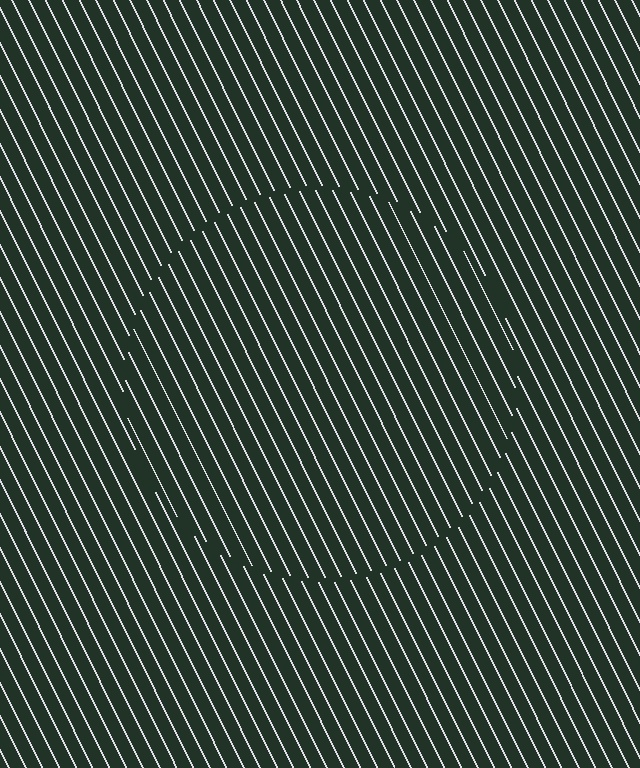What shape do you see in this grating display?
An illusory circle. The interior of the shape contains the same grating, shifted by half a period — the contour is defined by the phase discontinuity where line-ends from the inner and outer gratings abut.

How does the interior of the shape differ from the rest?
The interior of the shape contains the same grating, shifted by half a period — the contour is defined by the phase discontinuity where line-ends from the inner and outer gratings abut.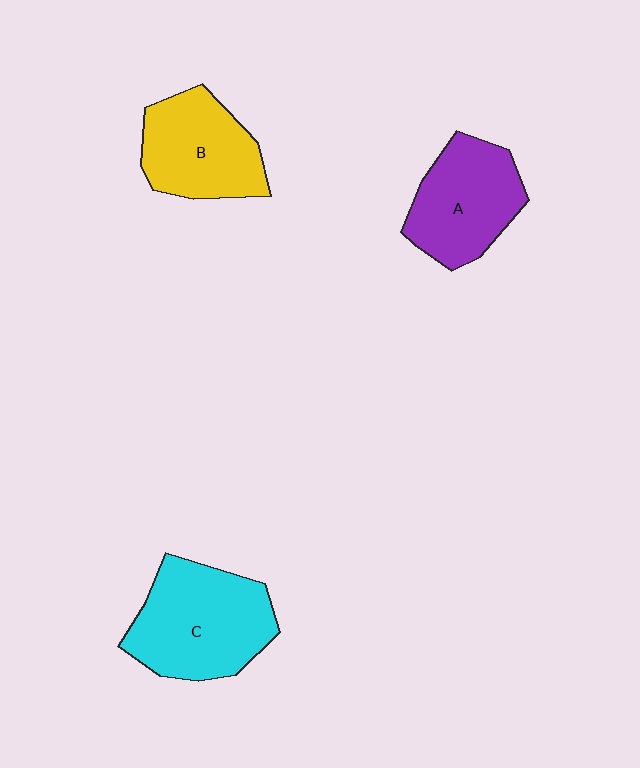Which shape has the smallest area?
Shape B (yellow).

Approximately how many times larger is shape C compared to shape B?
Approximately 1.3 times.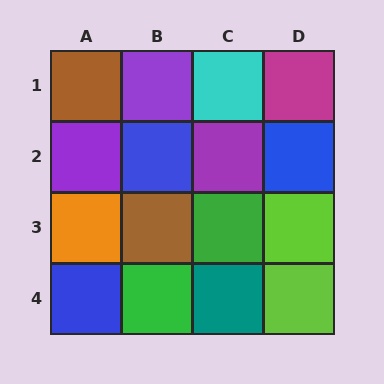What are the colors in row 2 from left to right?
Purple, blue, purple, blue.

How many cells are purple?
3 cells are purple.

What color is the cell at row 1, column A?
Brown.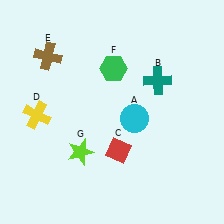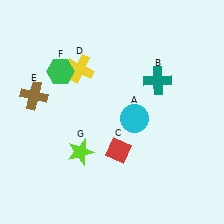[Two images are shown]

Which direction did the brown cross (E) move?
The brown cross (E) moved down.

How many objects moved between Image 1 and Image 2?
3 objects moved between the two images.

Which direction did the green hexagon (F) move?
The green hexagon (F) moved left.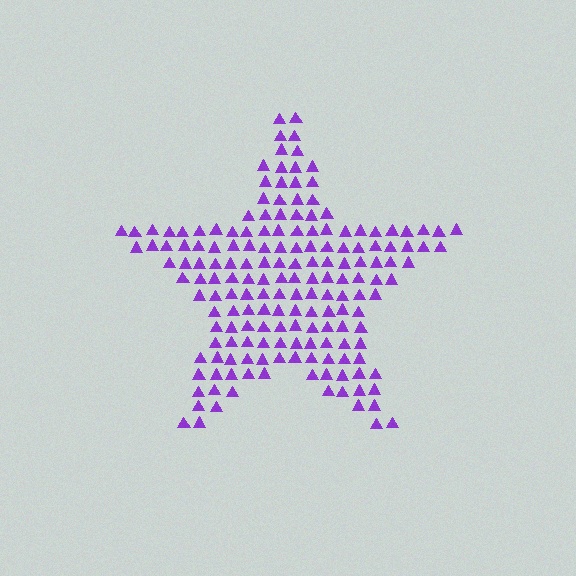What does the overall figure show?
The overall figure shows a star.